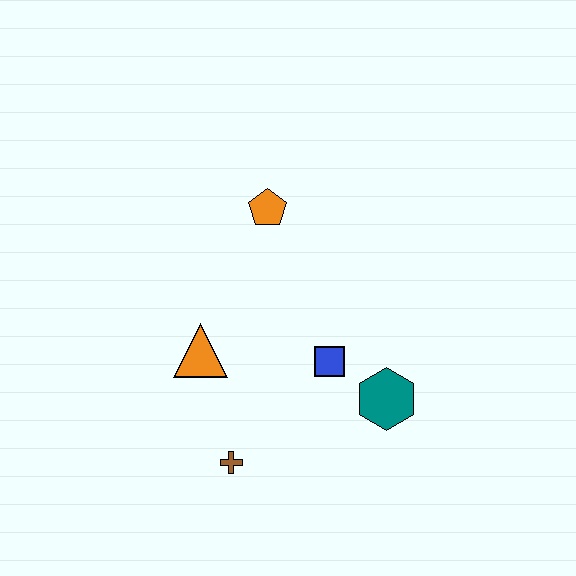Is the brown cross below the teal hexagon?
Yes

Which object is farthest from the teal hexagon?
The orange pentagon is farthest from the teal hexagon.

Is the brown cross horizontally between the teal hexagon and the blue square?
No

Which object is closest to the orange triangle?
The brown cross is closest to the orange triangle.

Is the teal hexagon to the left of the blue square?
No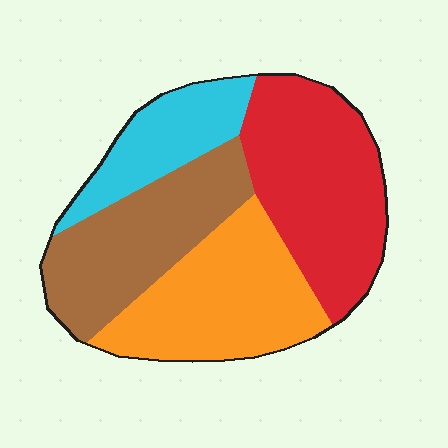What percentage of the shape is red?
Red takes up about one third (1/3) of the shape.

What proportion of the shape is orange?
Orange takes up between a sixth and a third of the shape.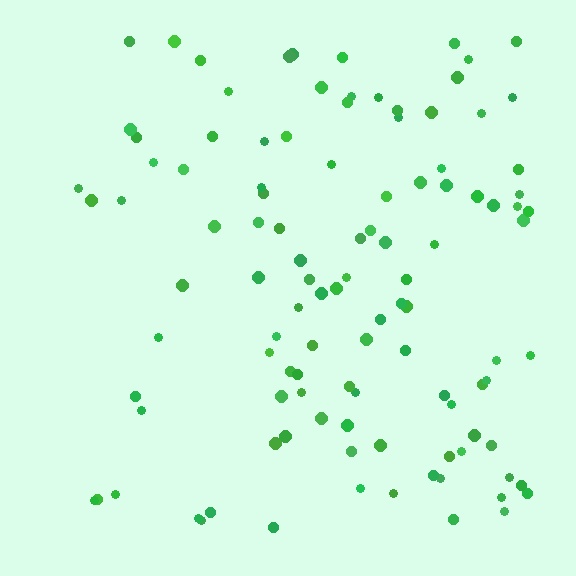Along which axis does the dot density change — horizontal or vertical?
Horizontal.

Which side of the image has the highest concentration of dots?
The right.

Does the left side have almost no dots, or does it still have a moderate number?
Still a moderate number, just noticeably fewer than the right.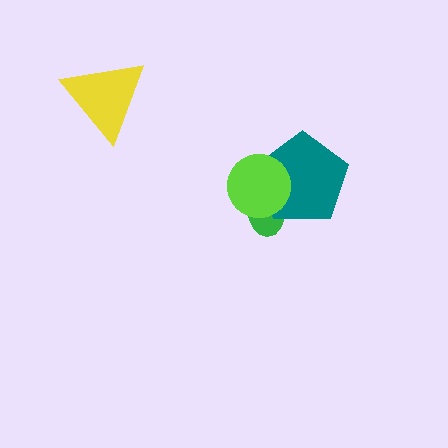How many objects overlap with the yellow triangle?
0 objects overlap with the yellow triangle.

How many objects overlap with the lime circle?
2 objects overlap with the lime circle.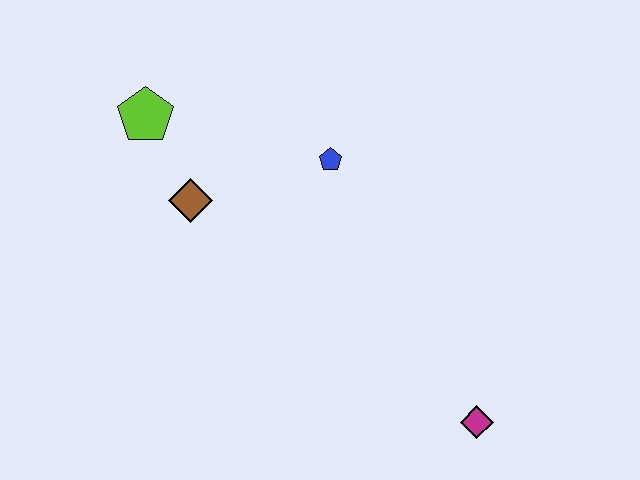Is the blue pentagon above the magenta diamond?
Yes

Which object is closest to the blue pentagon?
The brown diamond is closest to the blue pentagon.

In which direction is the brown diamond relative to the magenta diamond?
The brown diamond is to the left of the magenta diamond.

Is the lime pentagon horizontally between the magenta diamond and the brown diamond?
No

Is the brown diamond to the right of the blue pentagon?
No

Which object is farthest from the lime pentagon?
The magenta diamond is farthest from the lime pentagon.